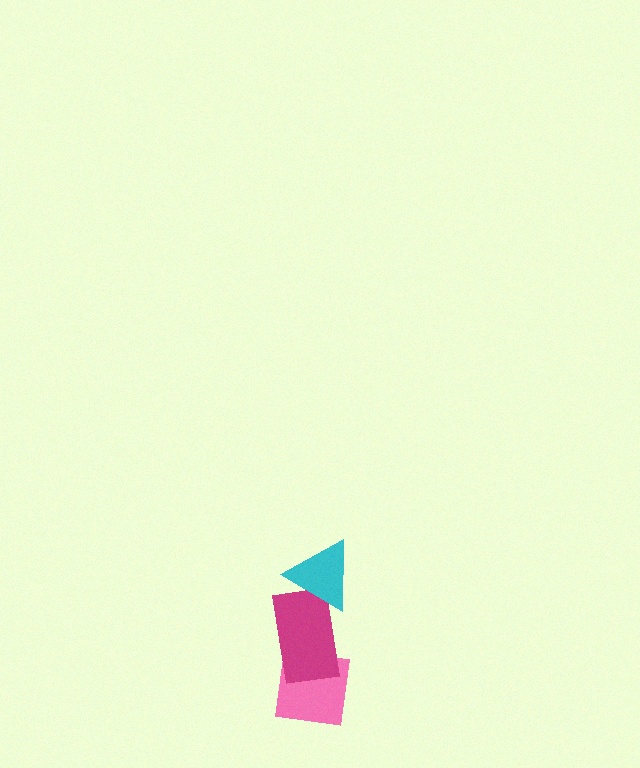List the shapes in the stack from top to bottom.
From top to bottom: the cyan triangle, the magenta rectangle, the pink square.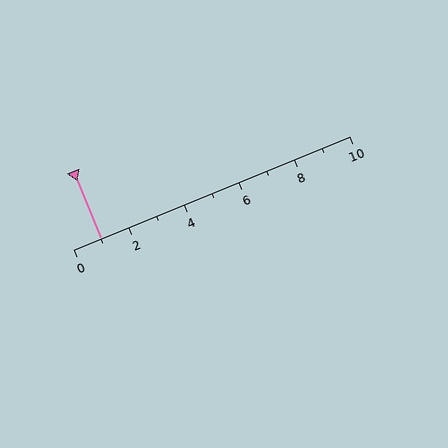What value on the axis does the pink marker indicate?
The marker indicates approximately 1.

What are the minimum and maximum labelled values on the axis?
The axis runs from 0 to 10.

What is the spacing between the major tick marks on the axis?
The major ticks are spaced 2 apart.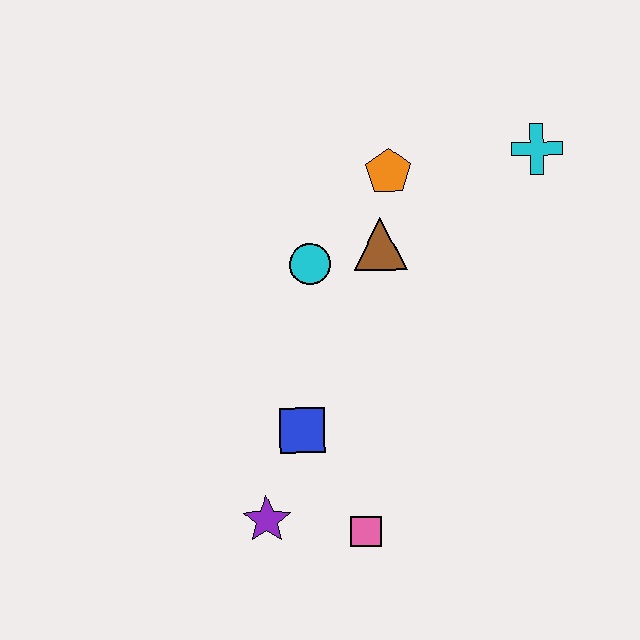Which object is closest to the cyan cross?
The orange pentagon is closest to the cyan cross.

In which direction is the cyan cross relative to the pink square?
The cyan cross is above the pink square.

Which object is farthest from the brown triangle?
The purple star is farthest from the brown triangle.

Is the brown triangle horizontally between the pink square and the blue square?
No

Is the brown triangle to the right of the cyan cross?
No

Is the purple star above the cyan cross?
No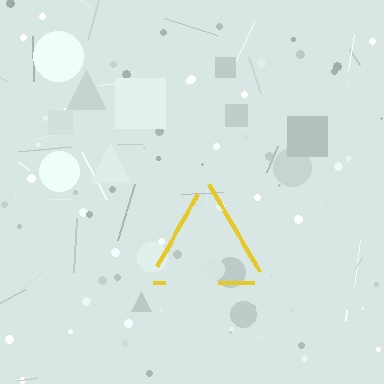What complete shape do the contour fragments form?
The contour fragments form a triangle.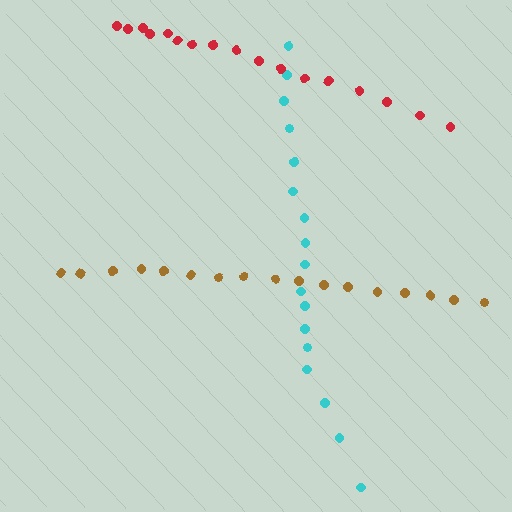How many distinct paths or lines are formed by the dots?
There are 3 distinct paths.